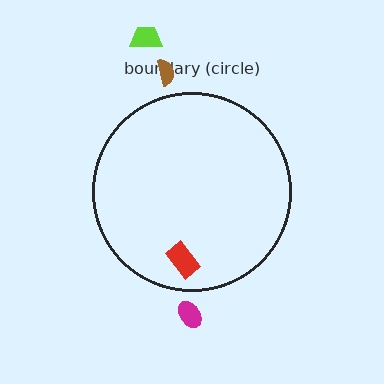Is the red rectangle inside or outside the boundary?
Inside.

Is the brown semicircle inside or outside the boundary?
Outside.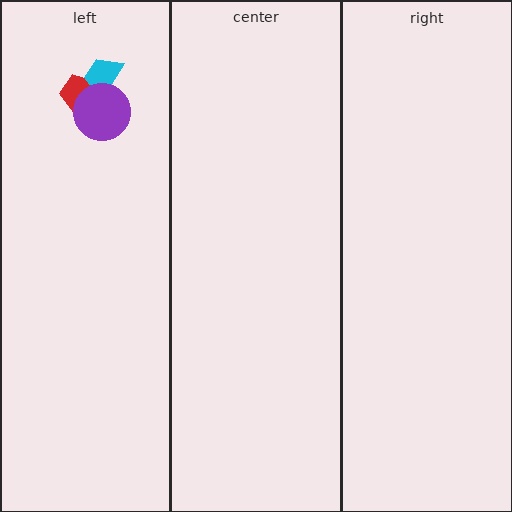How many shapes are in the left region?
3.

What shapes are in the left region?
The red pentagon, the cyan trapezoid, the purple circle.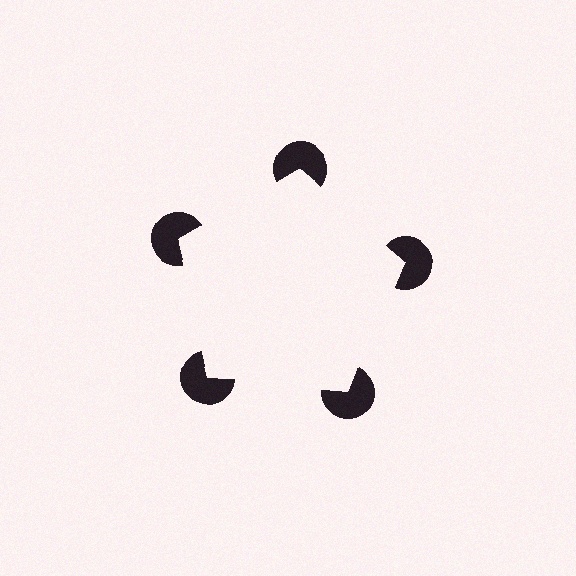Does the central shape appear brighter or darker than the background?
It typically appears slightly brighter than the background, even though no actual brightness change is drawn.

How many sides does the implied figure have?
5 sides.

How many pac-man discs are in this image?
There are 5 — one at each vertex of the illusory pentagon.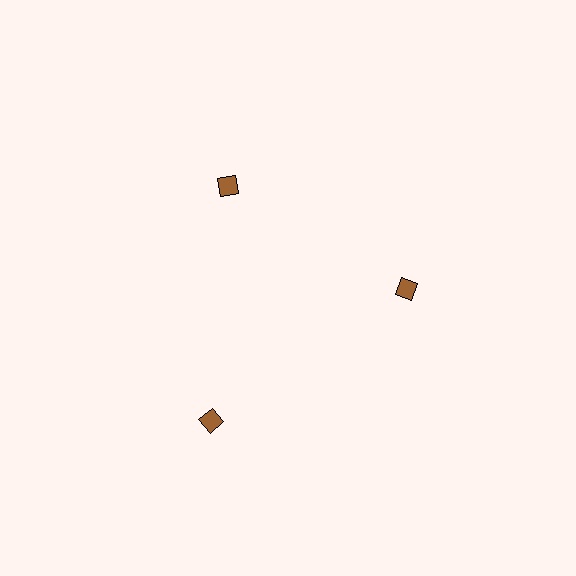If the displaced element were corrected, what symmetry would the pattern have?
It would have 3-fold rotational symmetry — the pattern would map onto itself every 120 degrees.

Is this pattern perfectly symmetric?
No. The 3 brown diamonds are arranged in a ring, but one element near the 7 o'clock position is pushed outward from the center, breaking the 3-fold rotational symmetry.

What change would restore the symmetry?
The symmetry would be restored by moving it inward, back onto the ring so that all 3 diamonds sit at equal angles and equal distance from the center.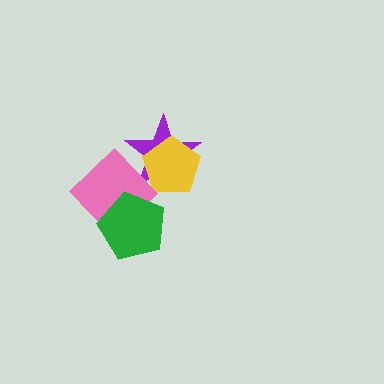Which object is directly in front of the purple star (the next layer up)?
The yellow pentagon is directly in front of the purple star.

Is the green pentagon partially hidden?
No, no other shape covers it.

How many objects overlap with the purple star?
2 objects overlap with the purple star.